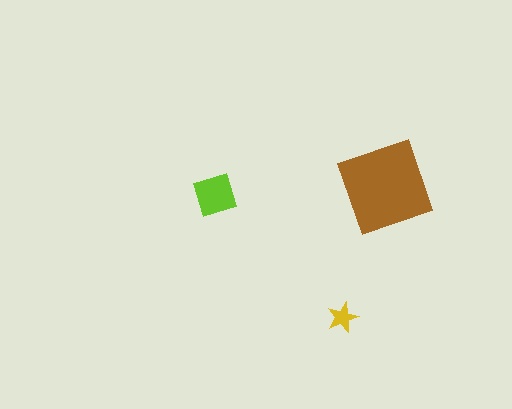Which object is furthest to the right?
The brown diamond is rightmost.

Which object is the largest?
The brown diamond.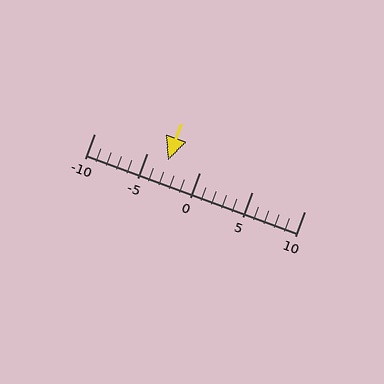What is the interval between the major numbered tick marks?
The major tick marks are spaced 5 units apart.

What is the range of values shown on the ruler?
The ruler shows values from -10 to 10.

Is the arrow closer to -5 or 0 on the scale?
The arrow is closer to -5.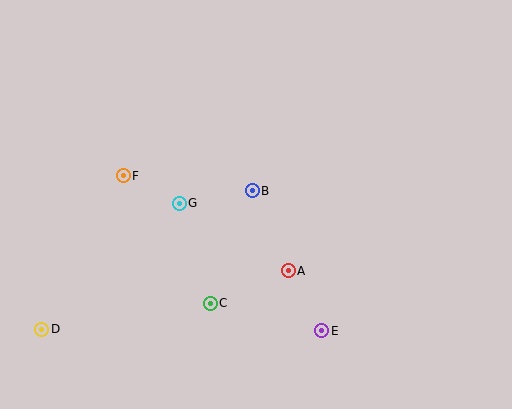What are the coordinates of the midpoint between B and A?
The midpoint between B and A is at (270, 231).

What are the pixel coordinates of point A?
Point A is at (288, 271).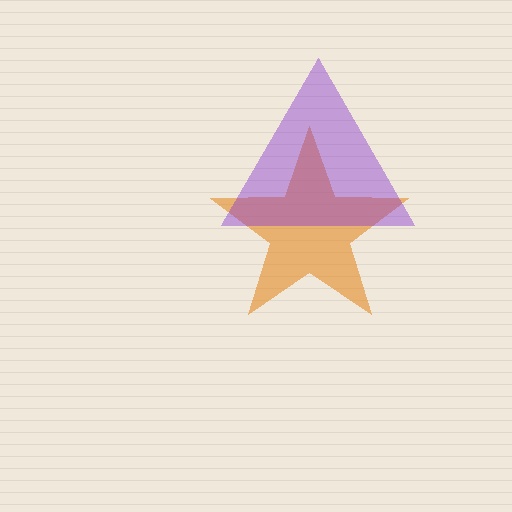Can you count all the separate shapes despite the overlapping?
Yes, there are 2 separate shapes.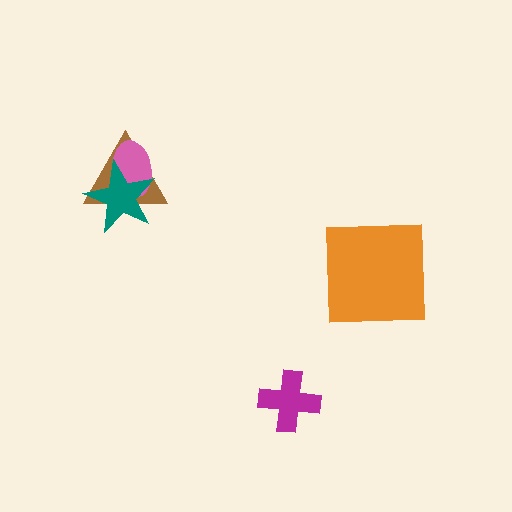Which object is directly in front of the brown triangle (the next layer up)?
The pink ellipse is directly in front of the brown triangle.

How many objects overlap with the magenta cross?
0 objects overlap with the magenta cross.